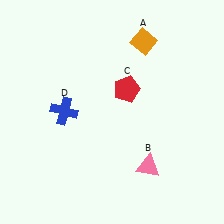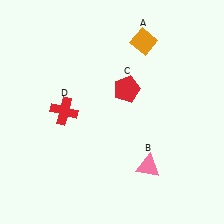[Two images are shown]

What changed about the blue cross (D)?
In Image 1, D is blue. In Image 2, it changed to red.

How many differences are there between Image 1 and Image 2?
There is 1 difference between the two images.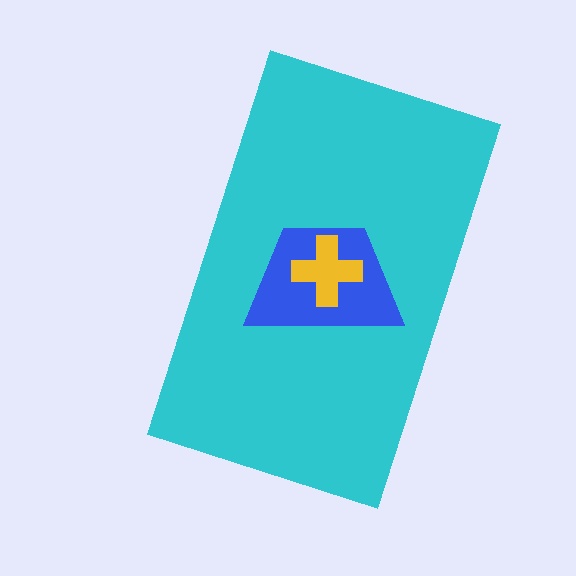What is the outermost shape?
The cyan rectangle.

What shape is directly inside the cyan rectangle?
The blue trapezoid.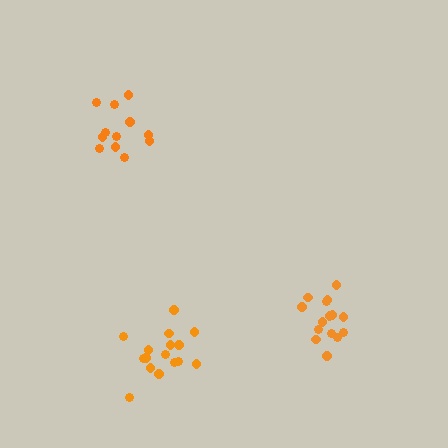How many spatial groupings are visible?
There are 3 spatial groupings.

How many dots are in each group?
Group 1: 15 dots, Group 2: 12 dots, Group 3: 16 dots (43 total).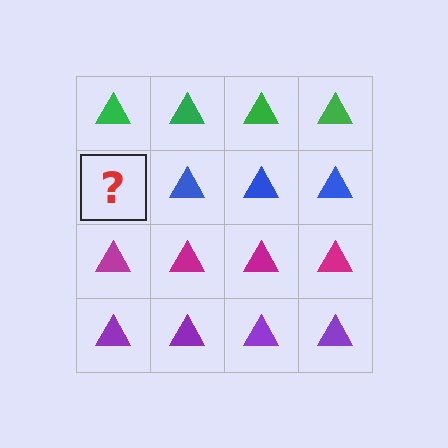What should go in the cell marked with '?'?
The missing cell should contain a blue triangle.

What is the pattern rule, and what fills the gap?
The rule is that each row has a consistent color. The gap should be filled with a blue triangle.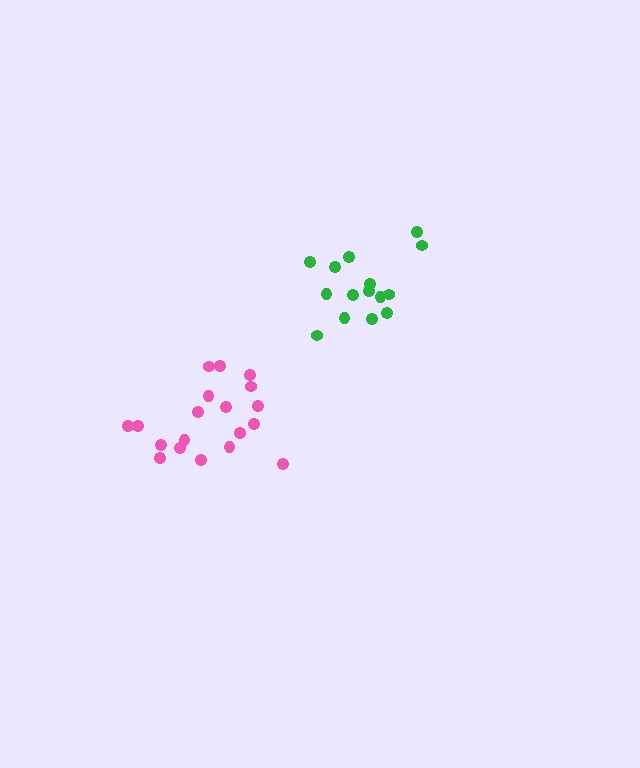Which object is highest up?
The green cluster is topmost.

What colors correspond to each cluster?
The clusters are colored: green, pink.